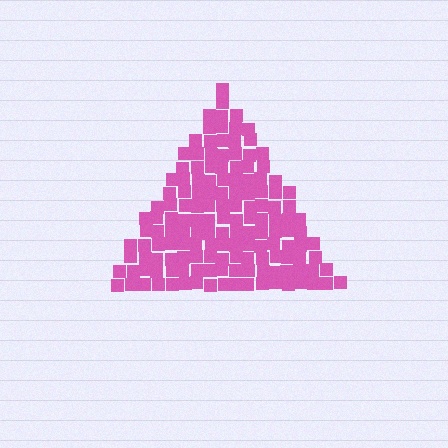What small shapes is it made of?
It is made of small squares.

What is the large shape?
The large shape is a triangle.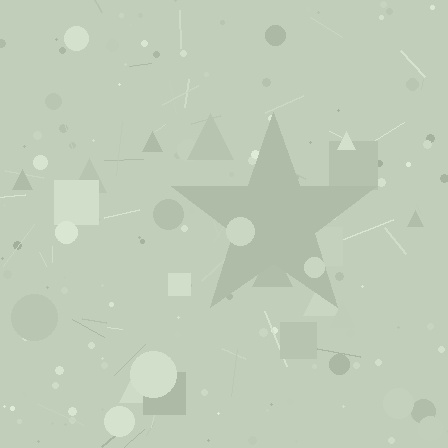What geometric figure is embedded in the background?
A star is embedded in the background.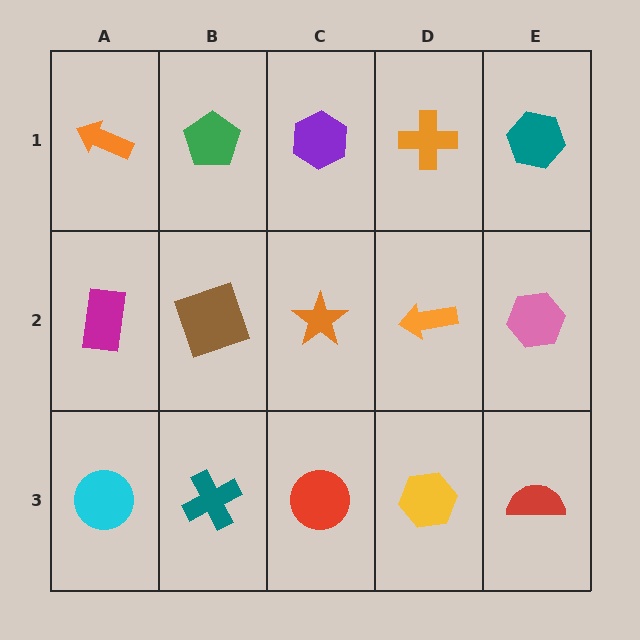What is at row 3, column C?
A red circle.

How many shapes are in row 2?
5 shapes.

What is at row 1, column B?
A green pentagon.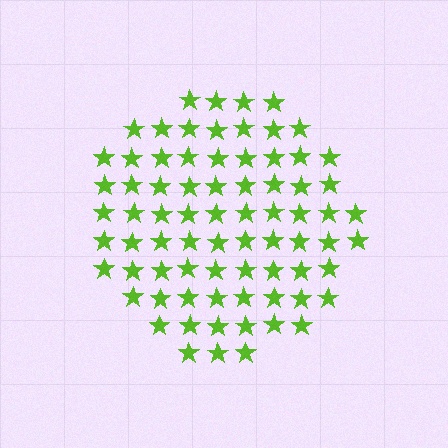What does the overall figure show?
The overall figure shows a circle.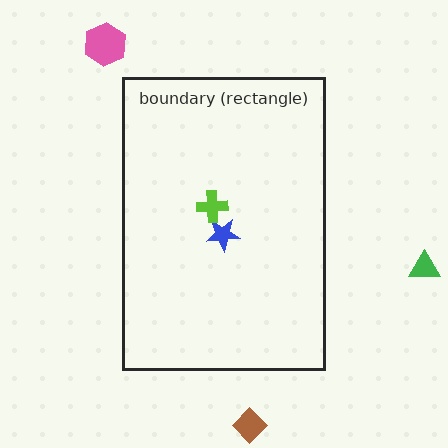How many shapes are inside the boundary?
2 inside, 3 outside.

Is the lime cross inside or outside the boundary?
Inside.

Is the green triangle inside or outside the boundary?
Outside.